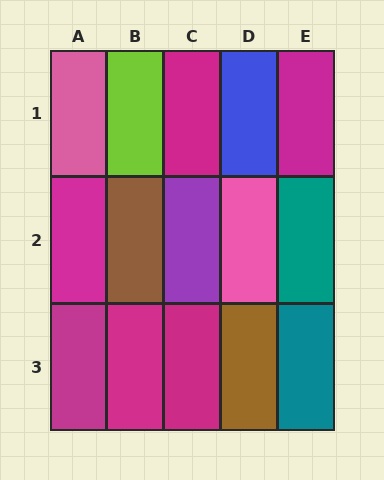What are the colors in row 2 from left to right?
Magenta, brown, purple, pink, teal.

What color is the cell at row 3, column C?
Magenta.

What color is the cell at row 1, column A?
Pink.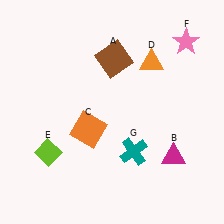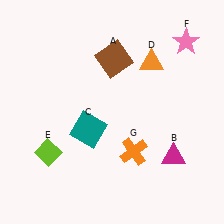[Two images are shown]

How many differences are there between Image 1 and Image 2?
There are 2 differences between the two images.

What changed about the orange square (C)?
In Image 1, C is orange. In Image 2, it changed to teal.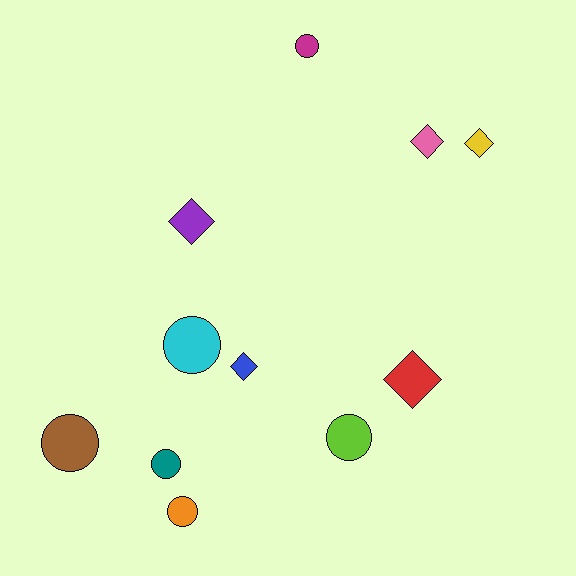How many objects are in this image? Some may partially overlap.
There are 11 objects.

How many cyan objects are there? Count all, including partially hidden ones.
There is 1 cyan object.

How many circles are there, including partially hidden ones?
There are 6 circles.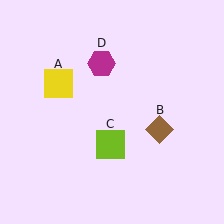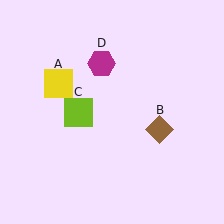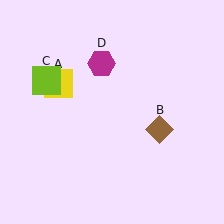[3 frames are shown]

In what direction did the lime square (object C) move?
The lime square (object C) moved up and to the left.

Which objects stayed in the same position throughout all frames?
Yellow square (object A) and brown diamond (object B) and magenta hexagon (object D) remained stationary.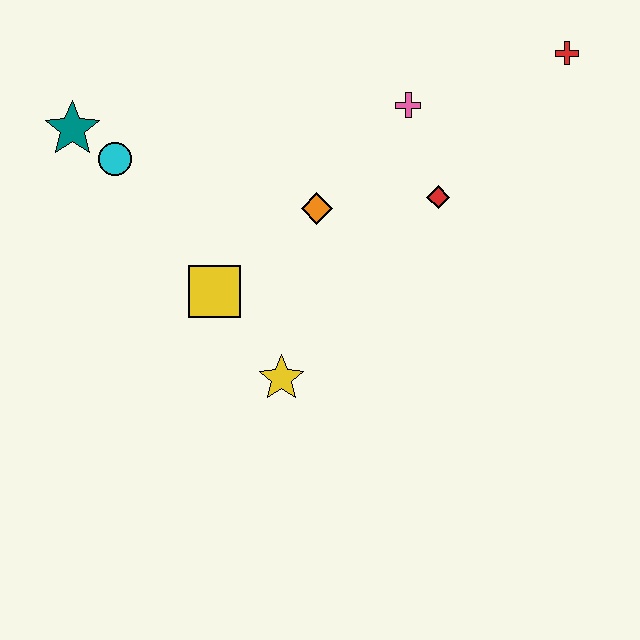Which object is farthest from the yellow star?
The red cross is farthest from the yellow star.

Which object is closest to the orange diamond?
The red diamond is closest to the orange diamond.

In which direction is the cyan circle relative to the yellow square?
The cyan circle is above the yellow square.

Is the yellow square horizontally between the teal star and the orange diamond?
Yes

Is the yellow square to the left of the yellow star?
Yes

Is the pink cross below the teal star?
No